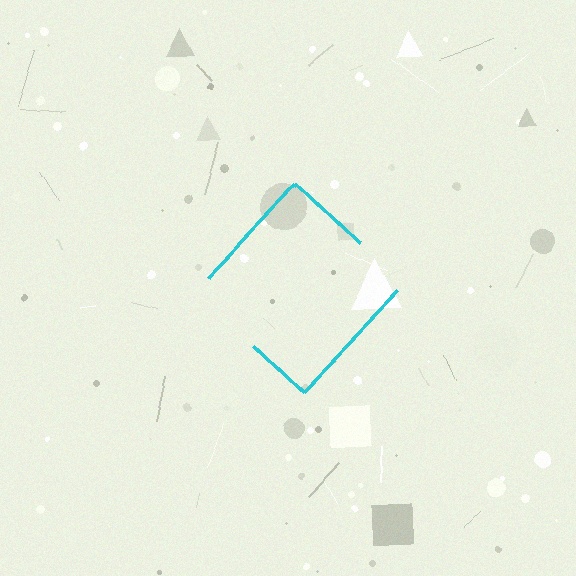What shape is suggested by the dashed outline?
The dashed outline suggests a diamond.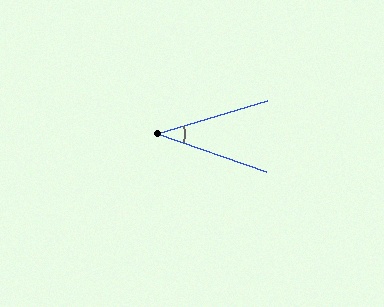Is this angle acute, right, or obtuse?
It is acute.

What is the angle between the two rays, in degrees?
Approximately 36 degrees.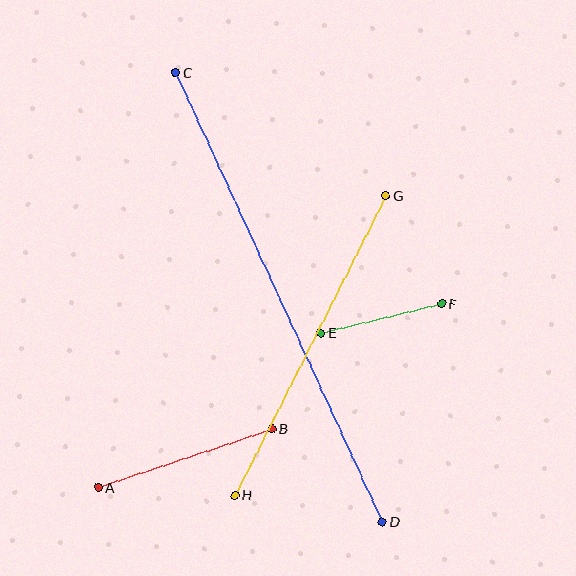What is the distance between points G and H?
The distance is approximately 336 pixels.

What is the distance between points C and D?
The distance is approximately 495 pixels.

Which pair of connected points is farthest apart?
Points C and D are farthest apart.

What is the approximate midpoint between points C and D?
The midpoint is at approximately (279, 297) pixels.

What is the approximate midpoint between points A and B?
The midpoint is at approximately (185, 458) pixels.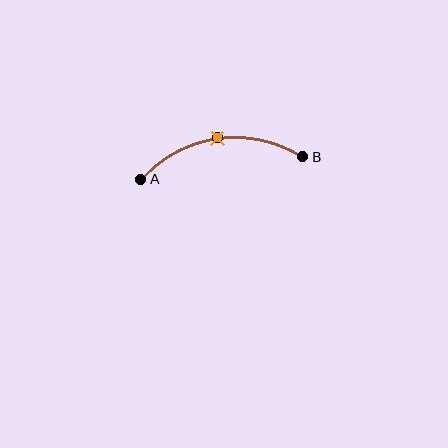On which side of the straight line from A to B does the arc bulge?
The arc bulges above the straight line connecting A and B.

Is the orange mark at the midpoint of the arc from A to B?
Yes. The orange mark lies on the arc at equal arc-length from both A and B — it is the arc midpoint.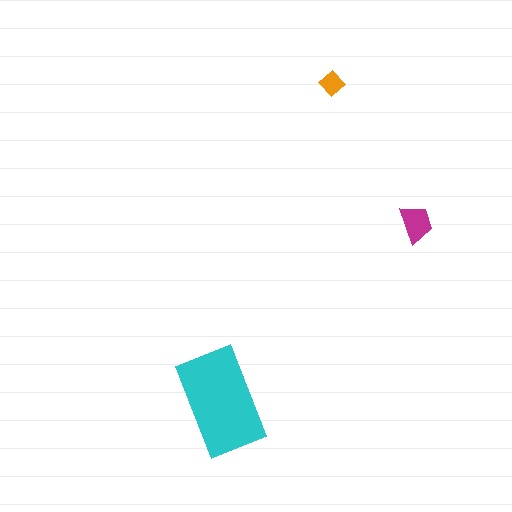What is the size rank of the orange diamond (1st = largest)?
3rd.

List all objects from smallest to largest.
The orange diamond, the magenta trapezoid, the cyan rectangle.